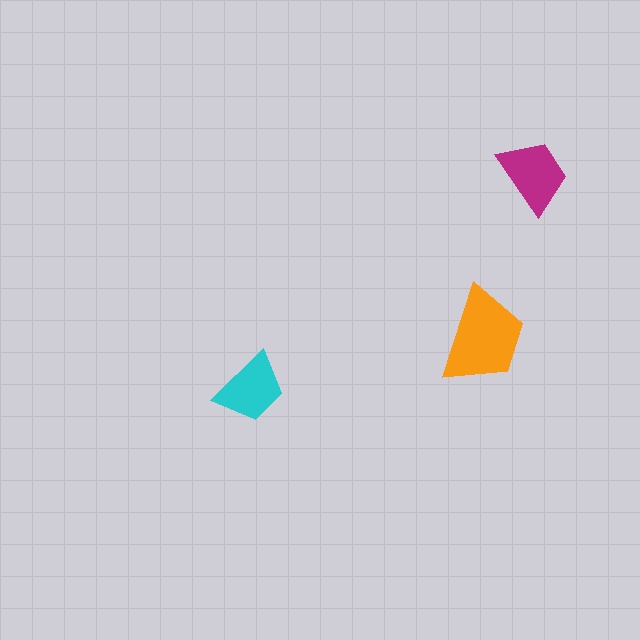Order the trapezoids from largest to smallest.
the orange one, the magenta one, the cyan one.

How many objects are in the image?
There are 3 objects in the image.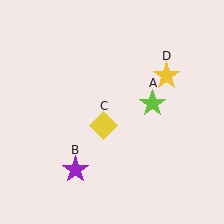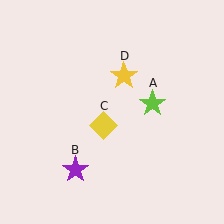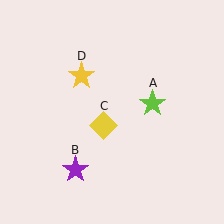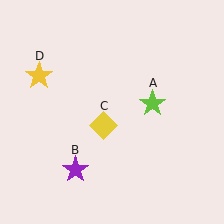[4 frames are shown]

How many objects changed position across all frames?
1 object changed position: yellow star (object D).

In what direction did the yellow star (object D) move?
The yellow star (object D) moved left.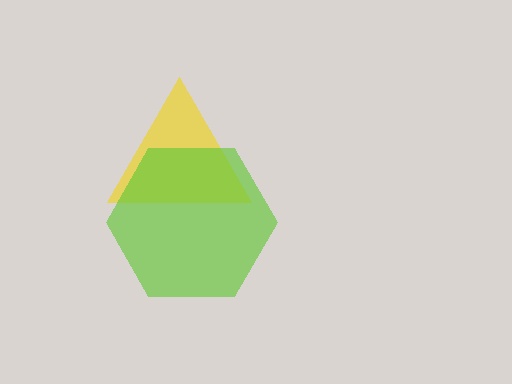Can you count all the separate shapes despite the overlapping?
Yes, there are 2 separate shapes.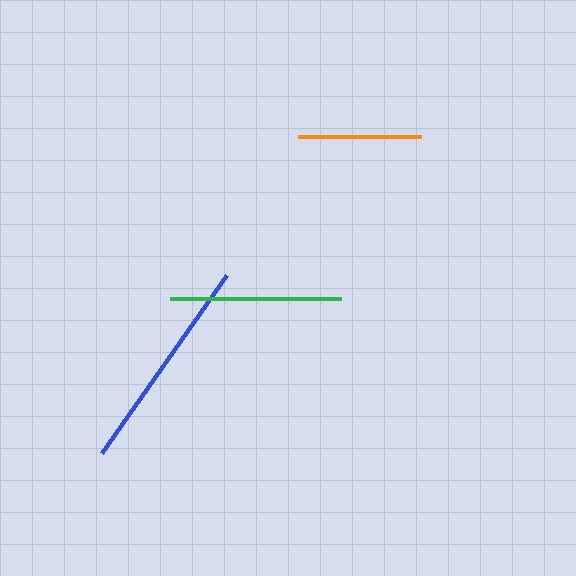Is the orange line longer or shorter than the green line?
The green line is longer than the orange line.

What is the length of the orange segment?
The orange segment is approximately 124 pixels long.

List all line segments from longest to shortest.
From longest to shortest: blue, green, orange.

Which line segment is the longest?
The blue line is the longest at approximately 218 pixels.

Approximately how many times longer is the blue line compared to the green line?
The blue line is approximately 1.3 times the length of the green line.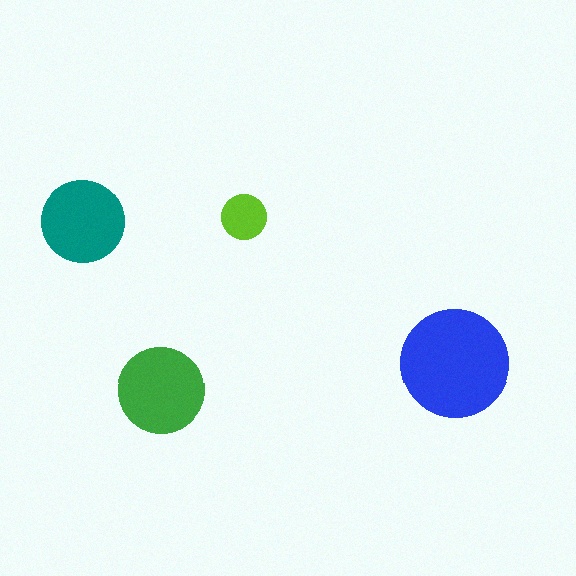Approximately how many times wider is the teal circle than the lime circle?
About 2 times wider.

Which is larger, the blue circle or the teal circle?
The blue one.